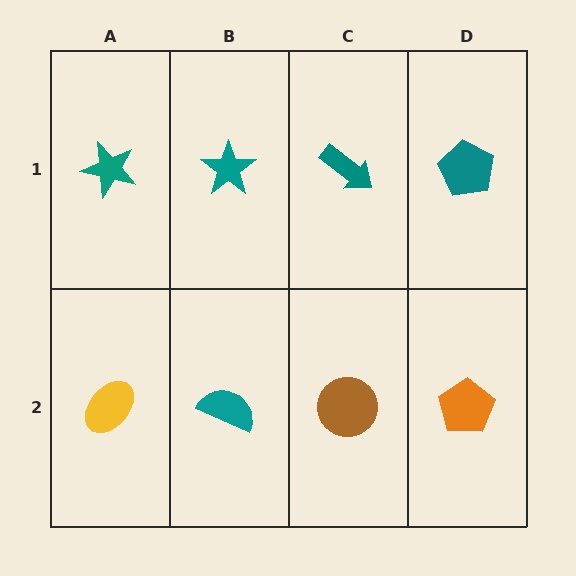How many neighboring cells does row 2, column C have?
3.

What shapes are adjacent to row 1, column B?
A teal semicircle (row 2, column B), a teal star (row 1, column A), a teal arrow (row 1, column C).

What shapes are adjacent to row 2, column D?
A teal pentagon (row 1, column D), a brown circle (row 2, column C).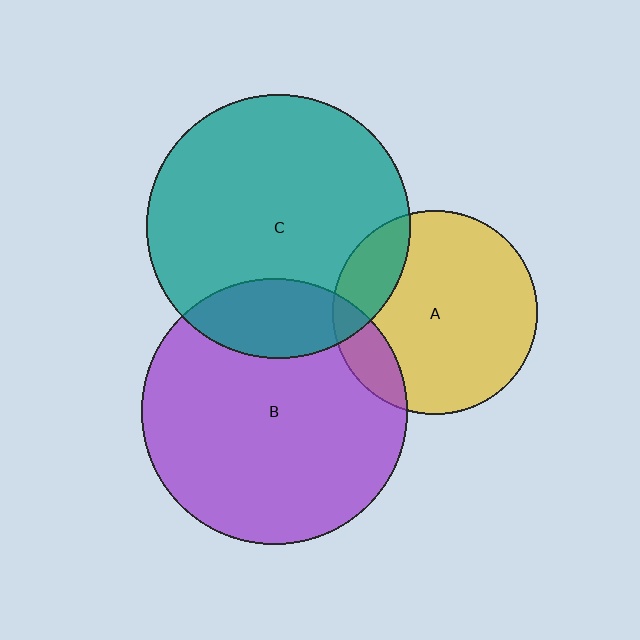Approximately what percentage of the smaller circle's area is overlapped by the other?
Approximately 20%.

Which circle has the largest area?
Circle B (purple).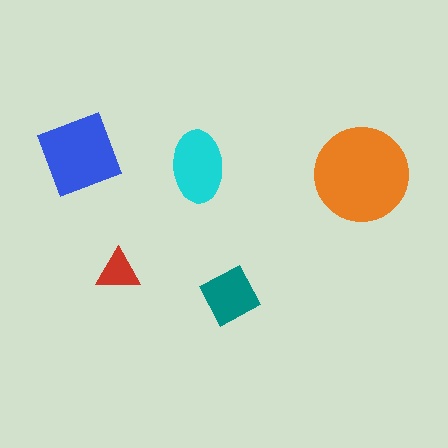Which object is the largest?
The orange circle.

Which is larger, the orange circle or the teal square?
The orange circle.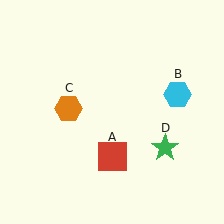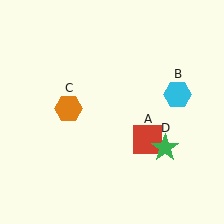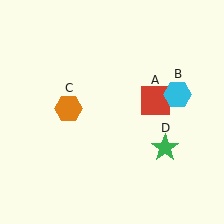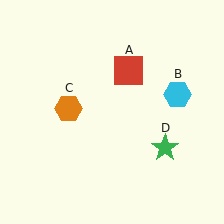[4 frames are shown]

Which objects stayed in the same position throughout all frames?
Cyan hexagon (object B) and orange hexagon (object C) and green star (object D) remained stationary.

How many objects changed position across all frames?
1 object changed position: red square (object A).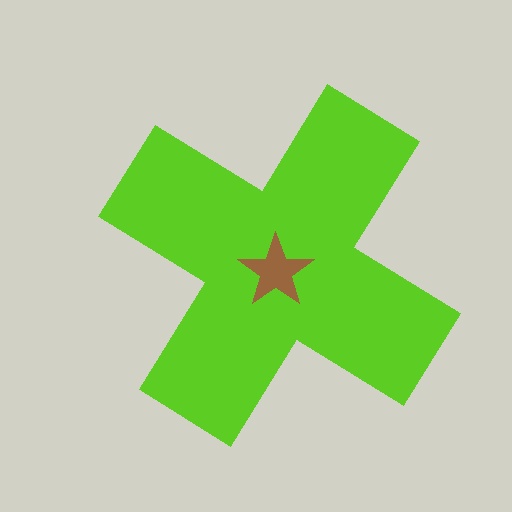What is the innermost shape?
The brown star.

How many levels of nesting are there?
2.